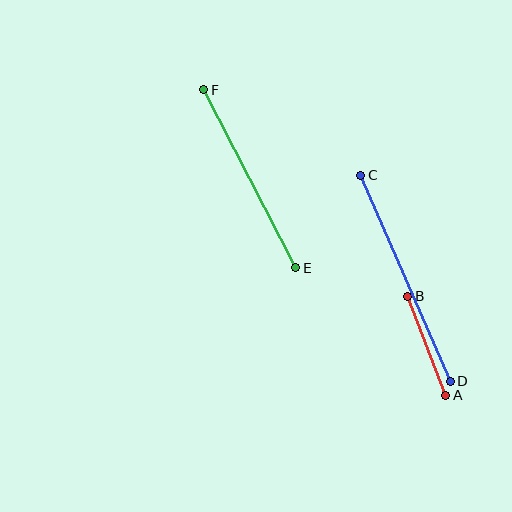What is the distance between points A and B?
The distance is approximately 106 pixels.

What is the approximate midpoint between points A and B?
The midpoint is at approximately (427, 346) pixels.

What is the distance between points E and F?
The distance is approximately 200 pixels.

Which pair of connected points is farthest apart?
Points C and D are farthest apart.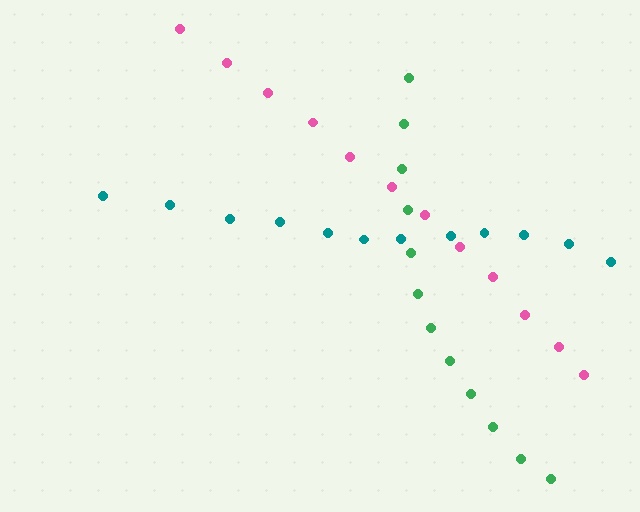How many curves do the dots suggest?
There are 3 distinct paths.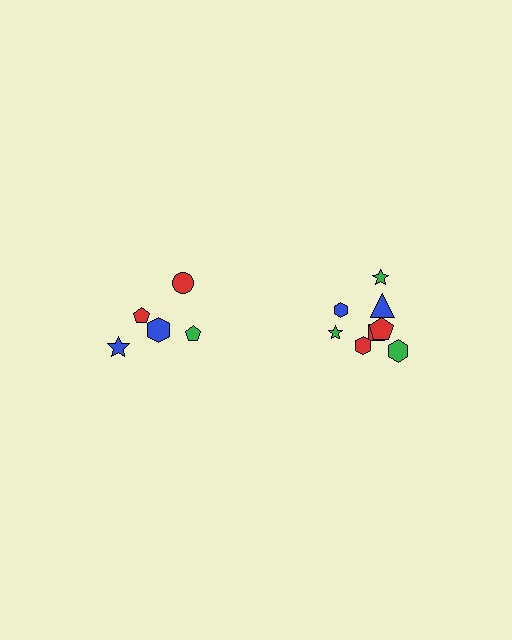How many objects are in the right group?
There are 8 objects.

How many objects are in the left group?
There are 5 objects.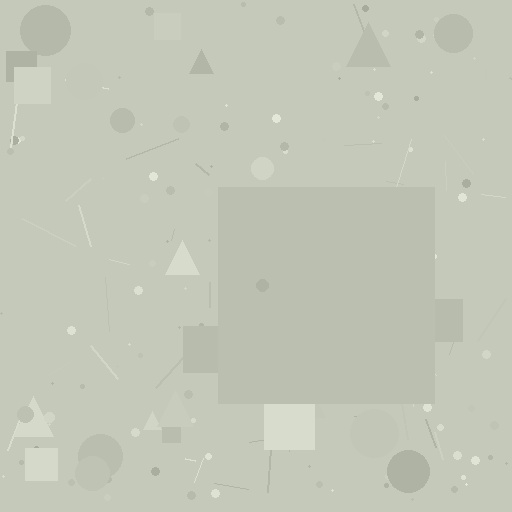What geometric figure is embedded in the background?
A square is embedded in the background.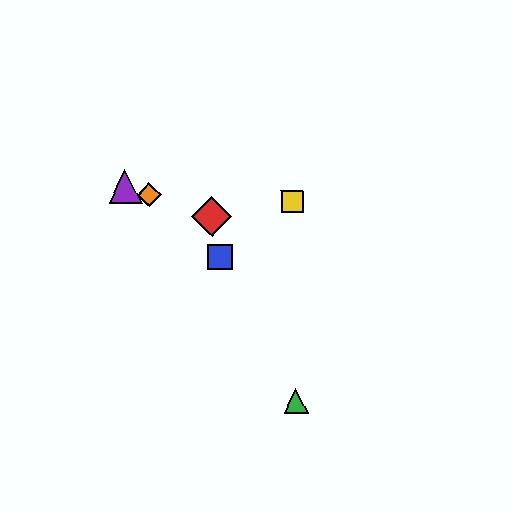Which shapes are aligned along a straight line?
The red diamond, the purple triangle, the orange diamond are aligned along a straight line.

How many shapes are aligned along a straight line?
3 shapes (the red diamond, the purple triangle, the orange diamond) are aligned along a straight line.